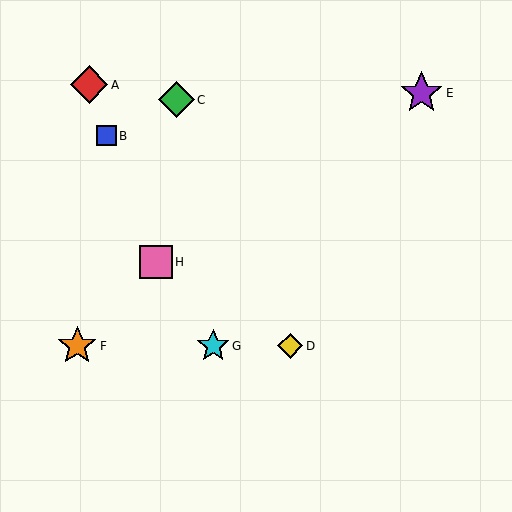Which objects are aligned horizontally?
Objects D, F, G are aligned horizontally.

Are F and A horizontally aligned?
No, F is at y≈346 and A is at y≈85.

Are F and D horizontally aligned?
Yes, both are at y≈346.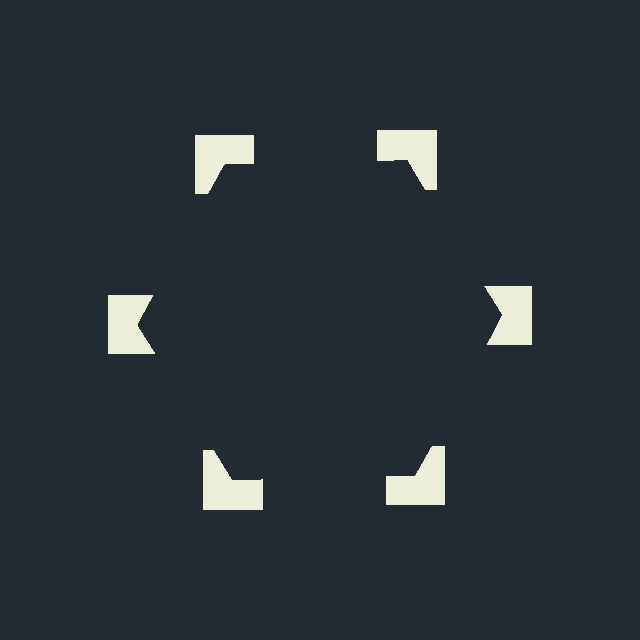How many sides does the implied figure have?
6 sides.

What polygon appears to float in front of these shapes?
An illusory hexagon — its edges are inferred from the aligned wedge cuts in the notched squares, not physically drawn.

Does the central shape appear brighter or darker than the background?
It typically appears slightly darker than the background, even though no actual brightness change is drawn.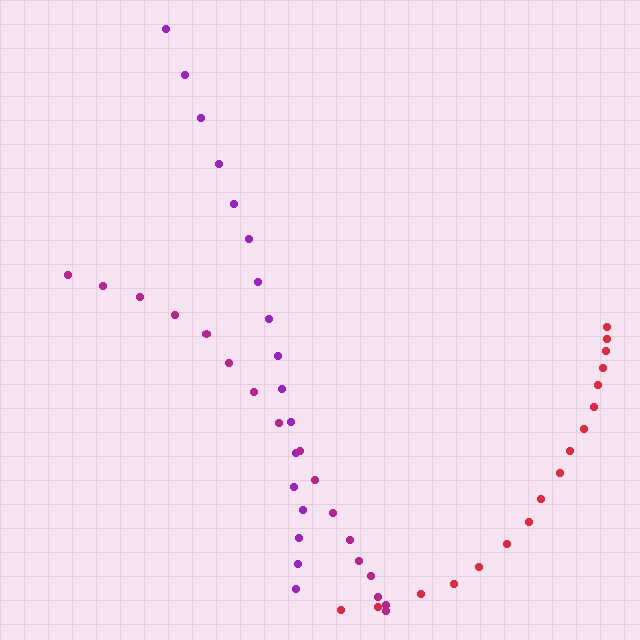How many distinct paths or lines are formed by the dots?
There are 3 distinct paths.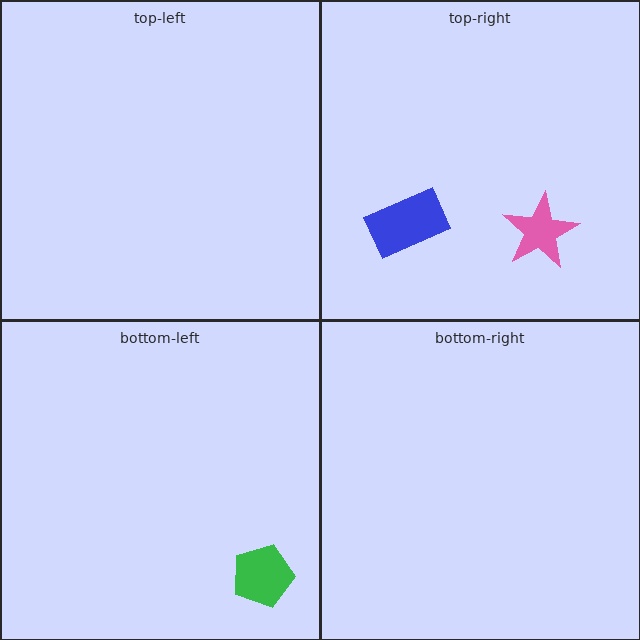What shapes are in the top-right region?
The blue rectangle, the pink star.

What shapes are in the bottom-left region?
The green pentagon.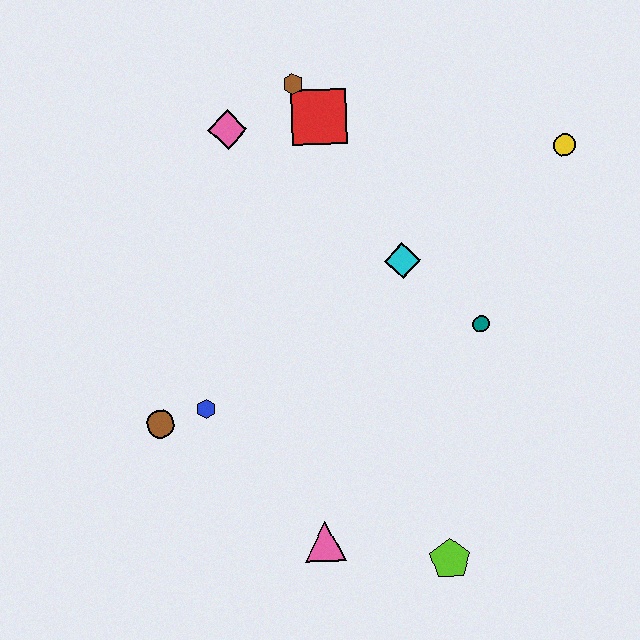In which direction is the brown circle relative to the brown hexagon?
The brown circle is below the brown hexagon.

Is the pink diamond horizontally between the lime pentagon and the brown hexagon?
No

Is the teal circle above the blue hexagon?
Yes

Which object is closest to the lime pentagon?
The pink triangle is closest to the lime pentagon.